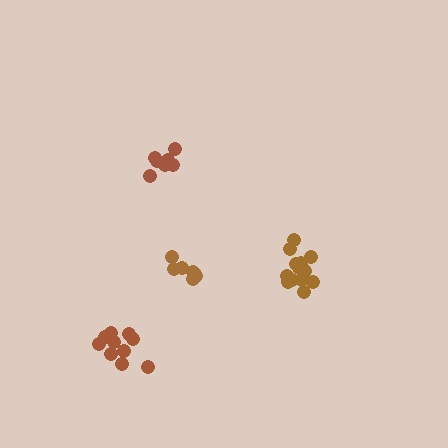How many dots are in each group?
Group 1: 7 dots, Group 2: 7 dots, Group 3: 13 dots, Group 4: 10 dots (37 total).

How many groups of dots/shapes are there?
There are 4 groups.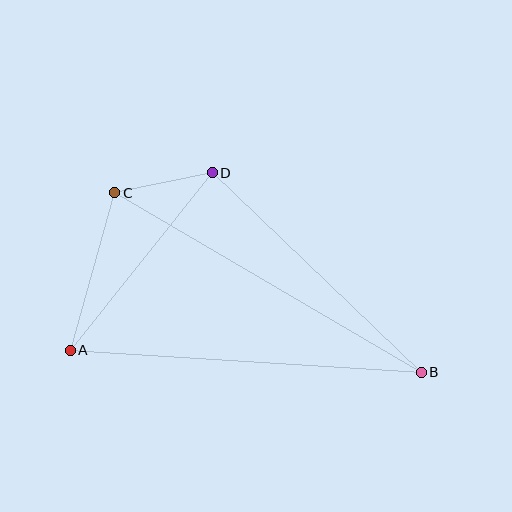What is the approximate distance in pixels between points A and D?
The distance between A and D is approximately 227 pixels.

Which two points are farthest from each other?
Points B and C are farthest from each other.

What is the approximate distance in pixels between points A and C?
The distance between A and C is approximately 163 pixels.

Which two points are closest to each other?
Points C and D are closest to each other.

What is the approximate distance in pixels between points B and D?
The distance between B and D is approximately 289 pixels.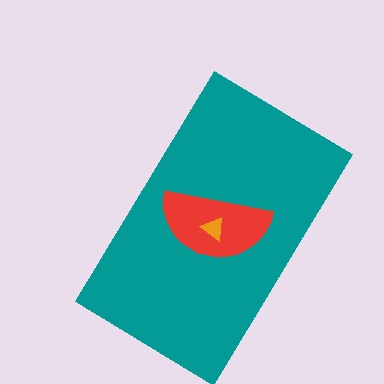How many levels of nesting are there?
3.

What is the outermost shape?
The teal rectangle.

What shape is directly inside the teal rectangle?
The red semicircle.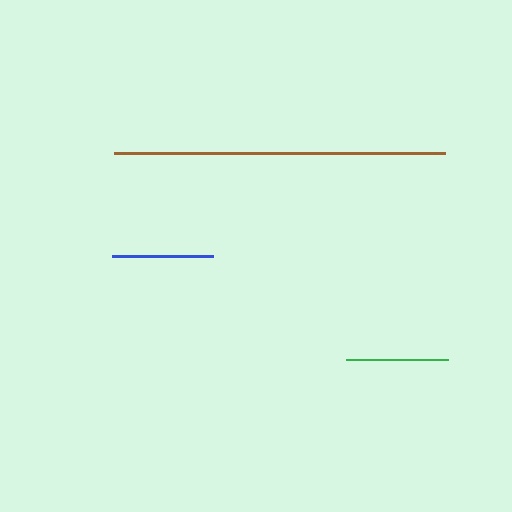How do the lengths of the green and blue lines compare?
The green and blue lines are approximately the same length.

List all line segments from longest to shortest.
From longest to shortest: brown, green, blue.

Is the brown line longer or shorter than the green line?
The brown line is longer than the green line.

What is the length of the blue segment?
The blue segment is approximately 101 pixels long.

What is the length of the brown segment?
The brown segment is approximately 331 pixels long.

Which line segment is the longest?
The brown line is the longest at approximately 331 pixels.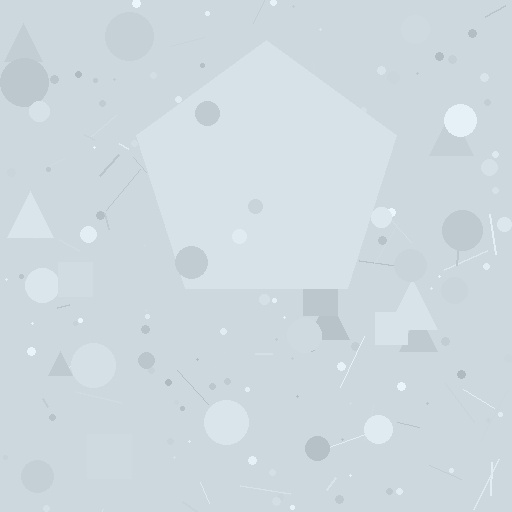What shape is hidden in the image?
A pentagon is hidden in the image.